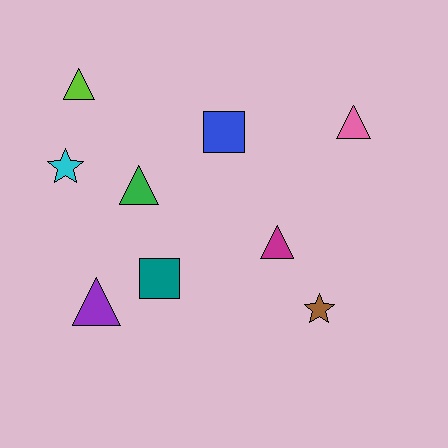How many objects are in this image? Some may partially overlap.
There are 9 objects.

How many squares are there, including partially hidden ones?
There are 2 squares.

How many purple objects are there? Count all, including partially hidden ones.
There is 1 purple object.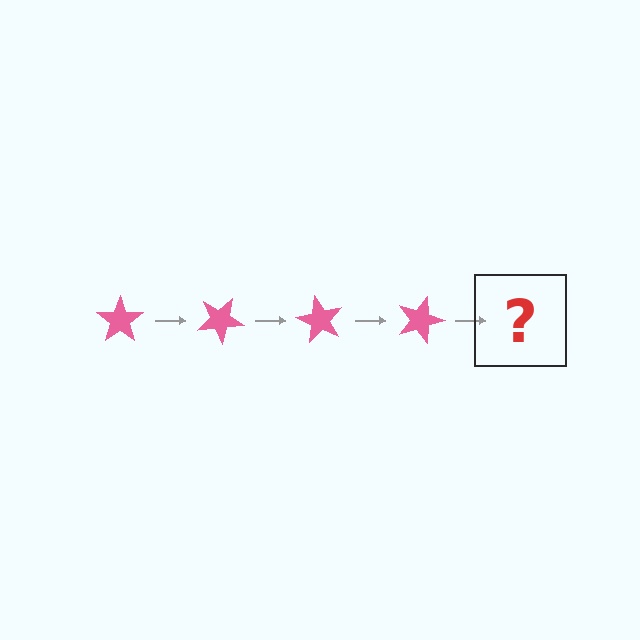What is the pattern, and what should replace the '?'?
The pattern is that the star rotates 30 degrees each step. The '?' should be a pink star rotated 120 degrees.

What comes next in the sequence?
The next element should be a pink star rotated 120 degrees.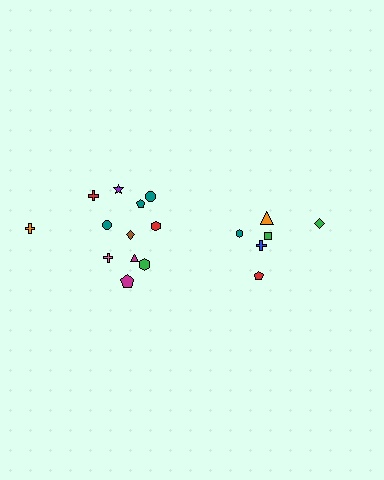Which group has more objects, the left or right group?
The left group.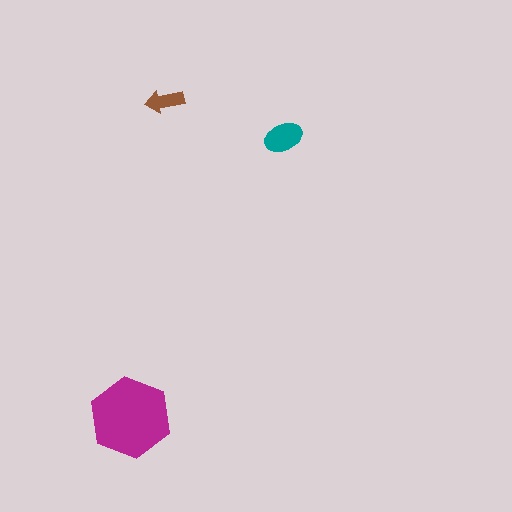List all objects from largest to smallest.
The magenta hexagon, the teal ellipse, the brown arrow.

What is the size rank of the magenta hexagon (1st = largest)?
1st.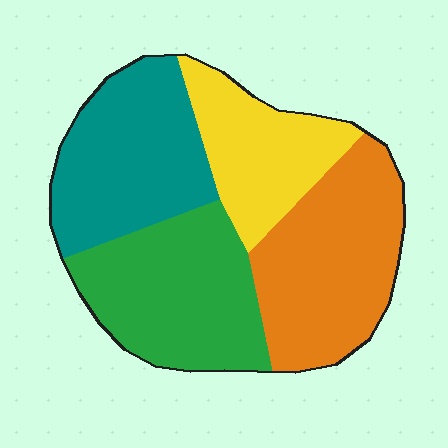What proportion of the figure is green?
Green covers 27% of the figure.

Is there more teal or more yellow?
Teal.